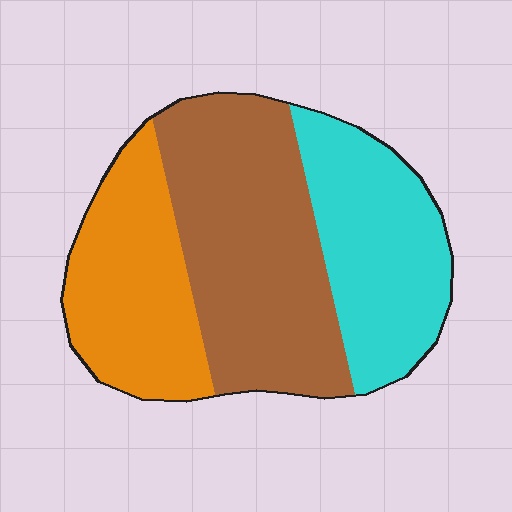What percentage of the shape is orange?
Orange covers roughly 30% of the shape.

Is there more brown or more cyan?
Brown.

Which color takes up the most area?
Brown, at roughly 45%.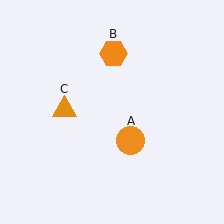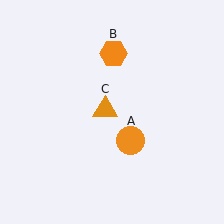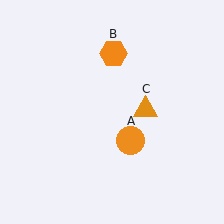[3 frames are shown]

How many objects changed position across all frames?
1 object changed position: orange triangle (object C).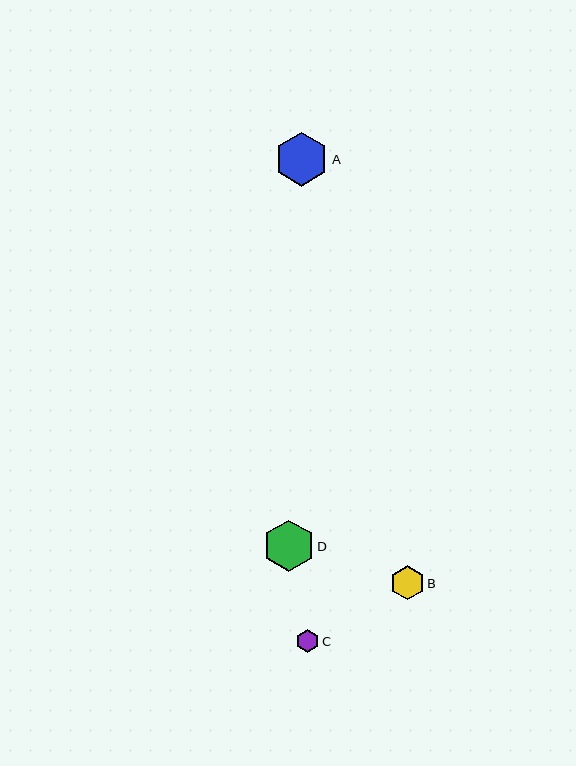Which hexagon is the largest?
Hexagon A is the largest with a size of approximately 54 pixels.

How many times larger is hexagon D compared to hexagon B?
Hexagon D is approximately 1.5 times the size of hexagon B.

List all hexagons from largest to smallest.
From largest to smallest: A, D, B, C.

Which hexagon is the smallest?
Hexagon C is the smallest with a size of approximately 23 pixels.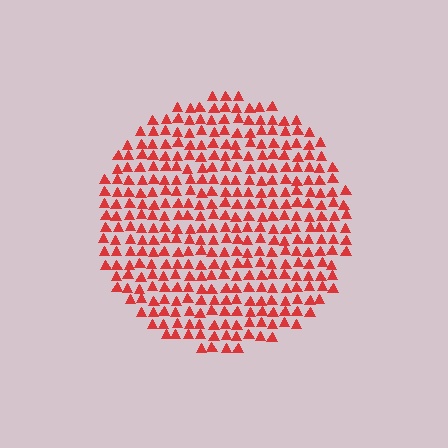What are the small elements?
The small elements are triangles.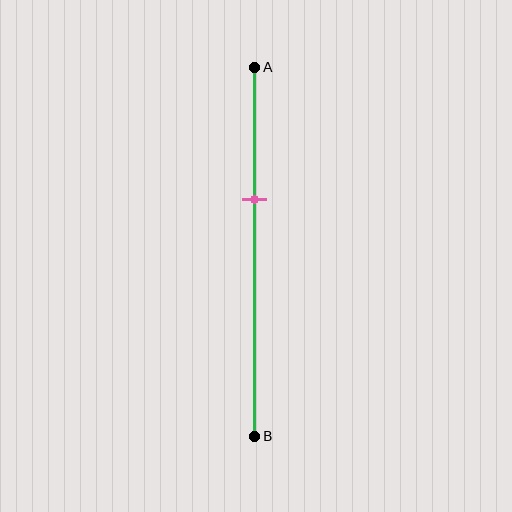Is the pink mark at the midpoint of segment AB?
No, the mark is at about 35% from A, not at the 50% midpoint.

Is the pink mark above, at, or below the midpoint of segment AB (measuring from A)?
The pink mark is above the midpoint of segment AB.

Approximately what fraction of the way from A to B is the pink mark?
The pink mark is approximately 35% of the way from A to B.